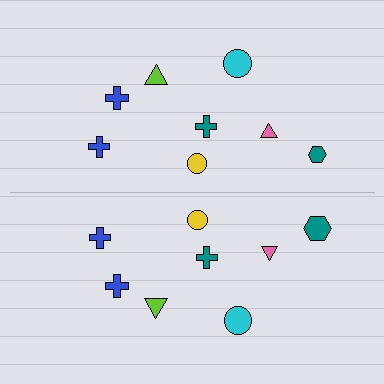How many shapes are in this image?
There are 16 shapes in this image.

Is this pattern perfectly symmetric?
No, the pattern is not perfectly symmetric. The teal hexagon on the bottom side has a different size than its mirror counterpart.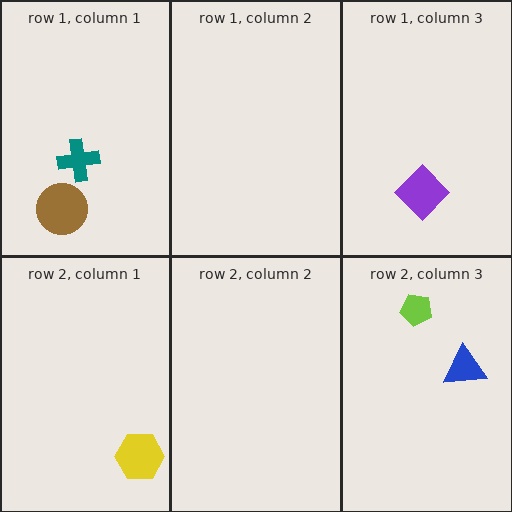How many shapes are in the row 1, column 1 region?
2.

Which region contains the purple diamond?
The row 1, column 3 region.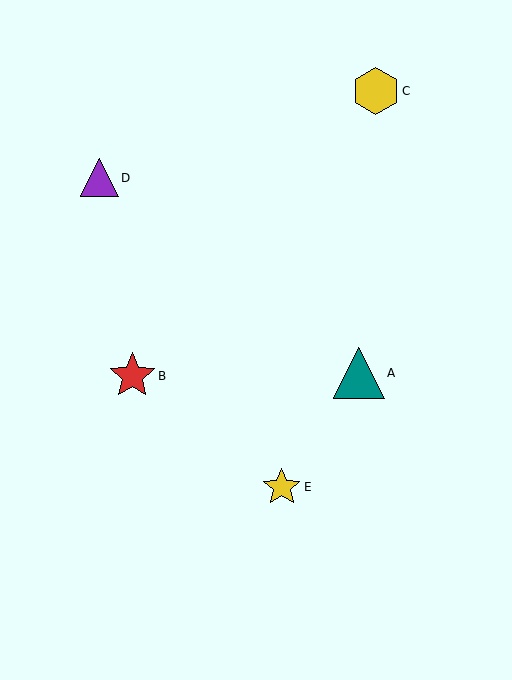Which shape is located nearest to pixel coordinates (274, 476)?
The yellow star (labeled E) at (282, 487) is nearest to that location.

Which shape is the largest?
The teal triangle (labeled A) is the largest.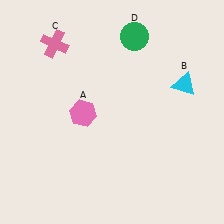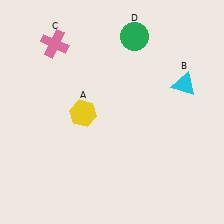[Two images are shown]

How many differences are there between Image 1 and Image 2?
There is 1 difference between the two images.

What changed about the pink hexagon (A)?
In Image 1, A is pink. In Image 2, it changed to yellow.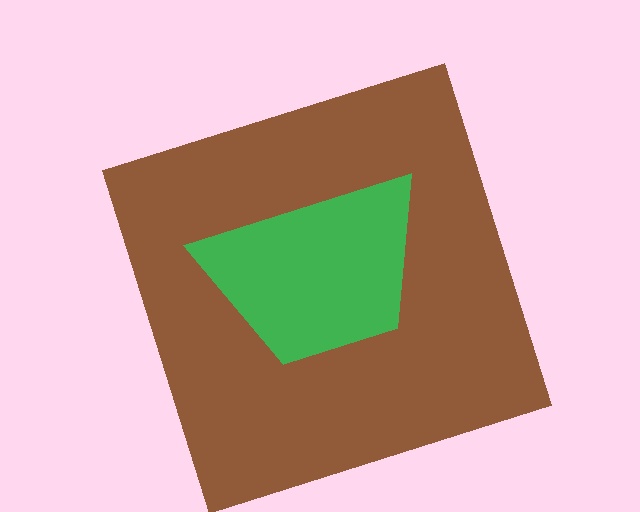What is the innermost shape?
The green trapezoid.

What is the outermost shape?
The brown square.